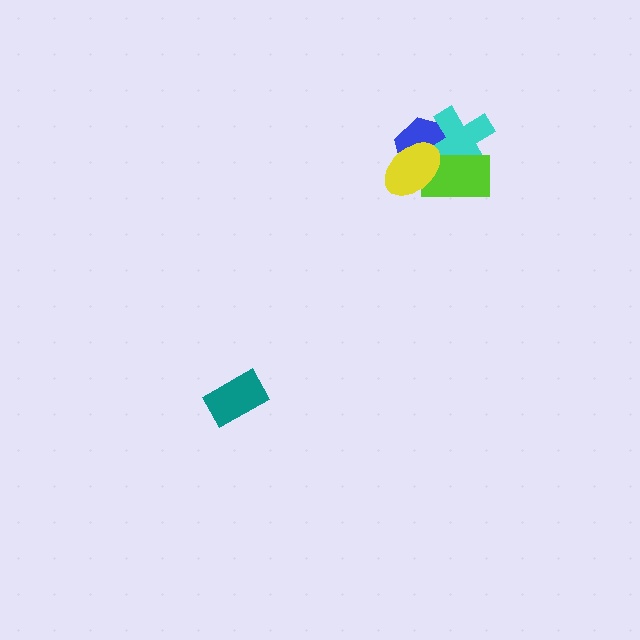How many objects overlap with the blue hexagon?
3 objects overlap with the blue hexagon.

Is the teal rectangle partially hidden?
No, no other shape covers it.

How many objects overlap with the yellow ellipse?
3 objects overlap with the yellow ellipse.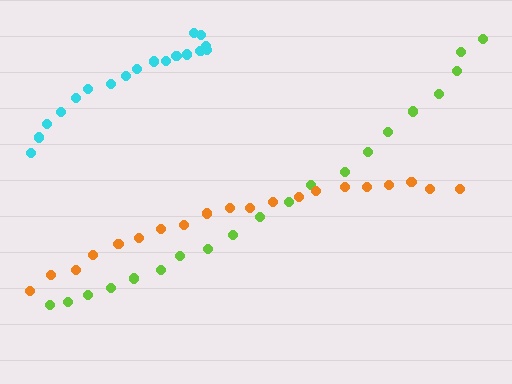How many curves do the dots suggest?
There are 3 distinct paths.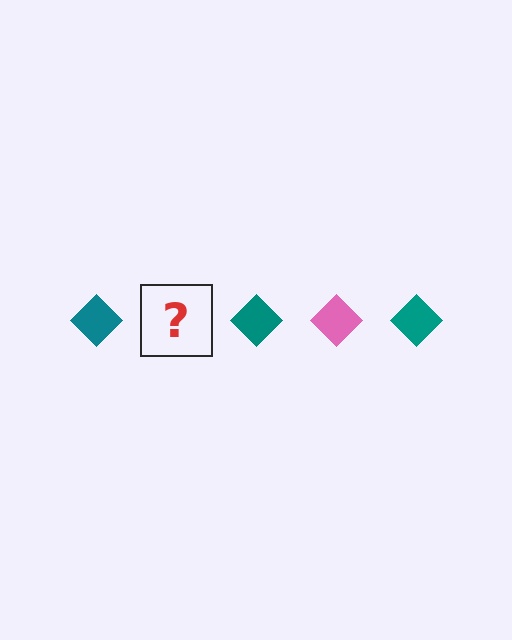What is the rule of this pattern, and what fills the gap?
The rule is that the pattern cycles through teal, pink diamonds. The gap should be filled with a pink diamond.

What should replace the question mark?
The question mark should be replaced with a pink diamond.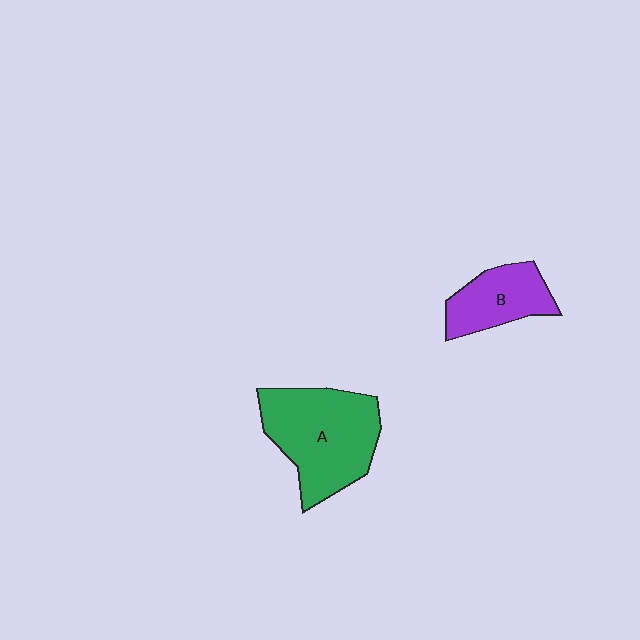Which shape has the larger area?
Shape A (green).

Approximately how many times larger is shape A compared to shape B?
Approximately 1.8 times.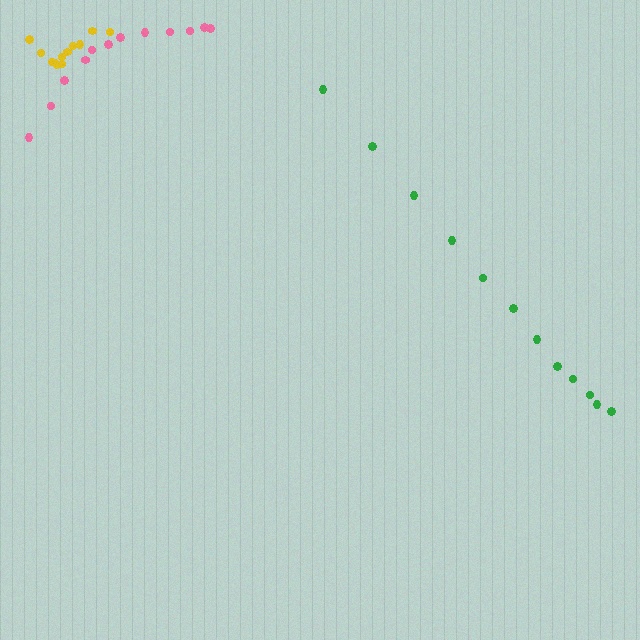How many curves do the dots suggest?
There are 3 distinct paths.